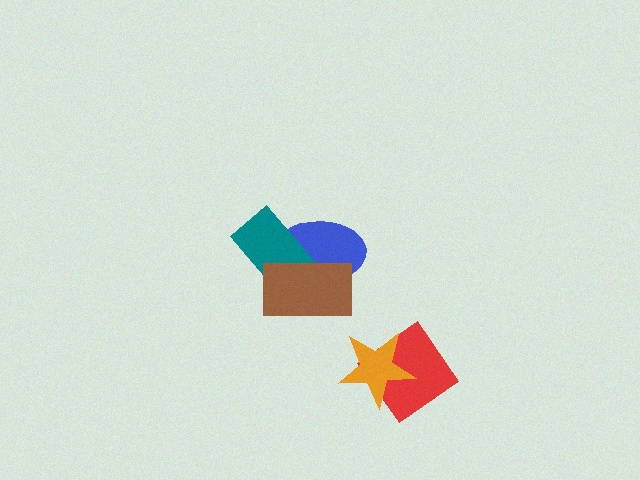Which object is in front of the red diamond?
The orange star is in front of the red diamond.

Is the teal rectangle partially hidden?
Yes, it is partially covered by another shape.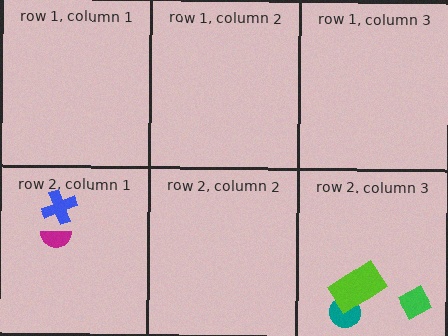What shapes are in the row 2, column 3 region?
The teal circle, the lime rectangle, the green diamond.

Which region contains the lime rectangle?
The row 2, column 3 region.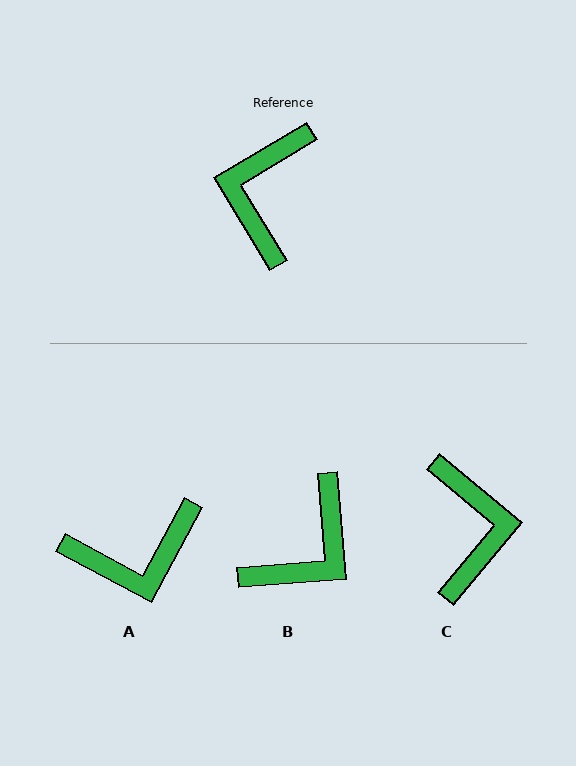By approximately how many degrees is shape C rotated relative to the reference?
Approximately 161 degrees clockwise.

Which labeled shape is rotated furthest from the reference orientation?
C, about 161 degrees away.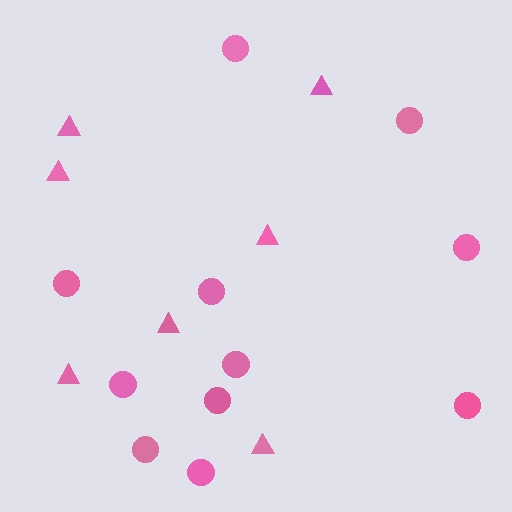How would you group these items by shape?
There are 2 groups: one group of triangles (7) and one group of circles (11).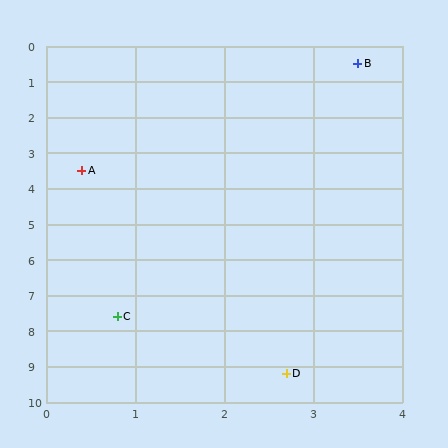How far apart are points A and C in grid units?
Points A and C are about 4.1 grid units apart.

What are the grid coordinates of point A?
Point A is at approximately (0.4, 3.5).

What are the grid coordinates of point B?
Point B is at approximately (3.5, 0.5).